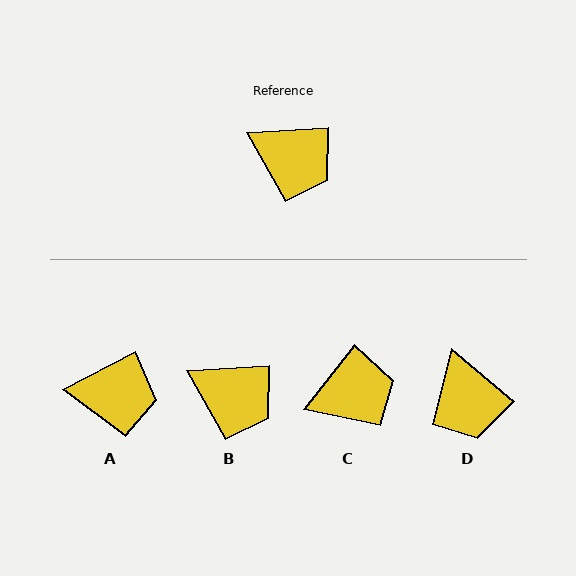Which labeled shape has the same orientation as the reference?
B.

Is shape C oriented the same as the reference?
No, it is off by about 48 degrees.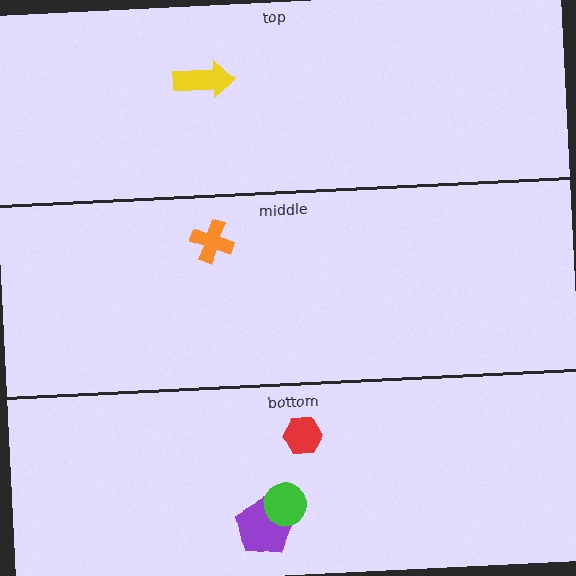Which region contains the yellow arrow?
The top region.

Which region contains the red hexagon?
The bottom region.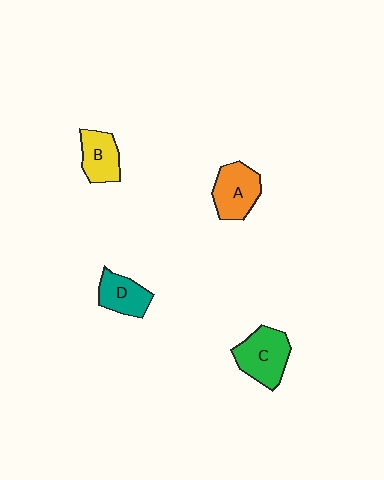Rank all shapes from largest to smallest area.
From largest to smallest: C (green), A (orange), B (yellow), D (teal).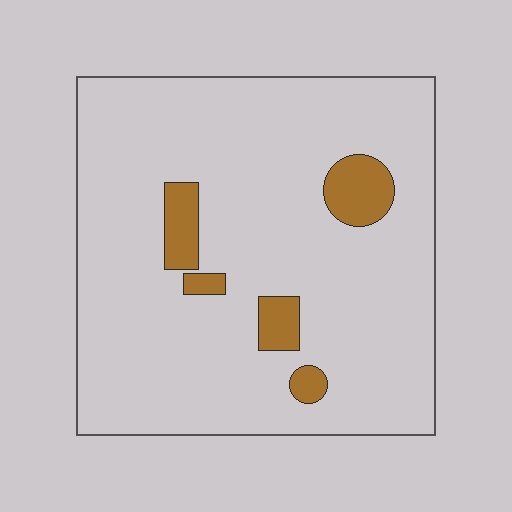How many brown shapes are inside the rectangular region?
5.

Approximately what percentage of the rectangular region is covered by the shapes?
Approximately 10%.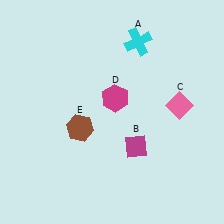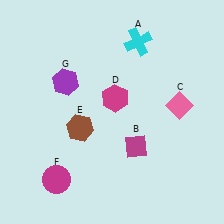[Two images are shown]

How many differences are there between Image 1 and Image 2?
There are 2 differences between the two images.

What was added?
A magenta circle (F), a purple hexagon (G) were added in Image 2.